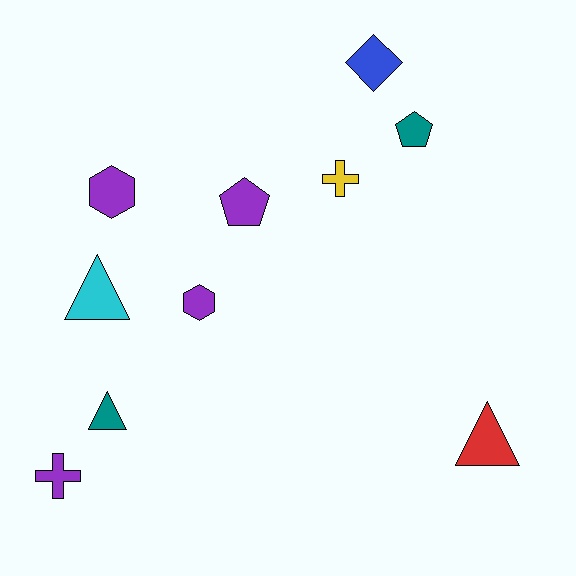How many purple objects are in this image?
There are 4 purple objects.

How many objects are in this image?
There are 10 objects.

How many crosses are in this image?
There are 2 crosses.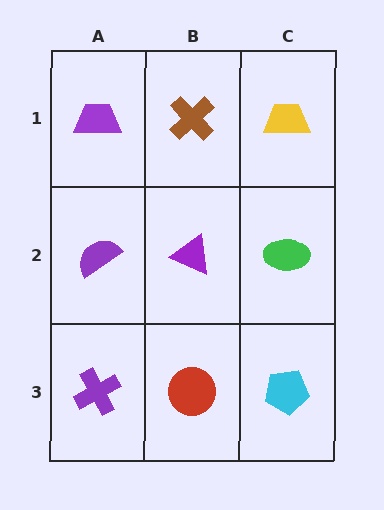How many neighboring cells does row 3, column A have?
2.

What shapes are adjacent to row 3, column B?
A purple triangle (row 2, column B), a purple cross (row 3, column A), a cyan pentagon (row 3, column C).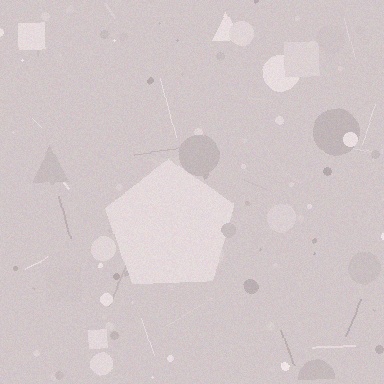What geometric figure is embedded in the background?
A pentagon is embedded in the background.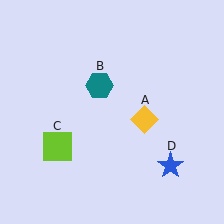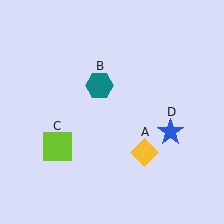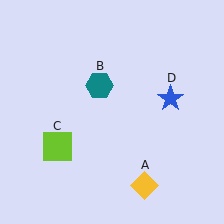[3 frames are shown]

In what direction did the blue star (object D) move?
The blue star (object D) moved up.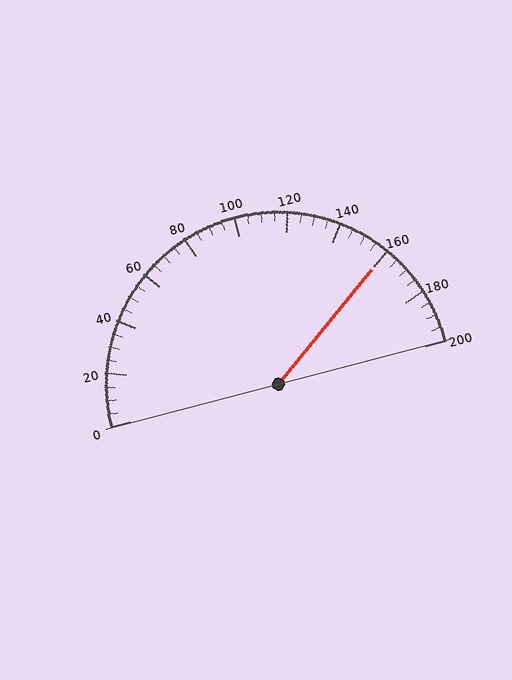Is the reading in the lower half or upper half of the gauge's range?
The reading is in the upper half of the range (0 to 200).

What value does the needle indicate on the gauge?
The needle indicates approximately 160.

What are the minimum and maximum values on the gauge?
The gauge ranges from 0 to 200.